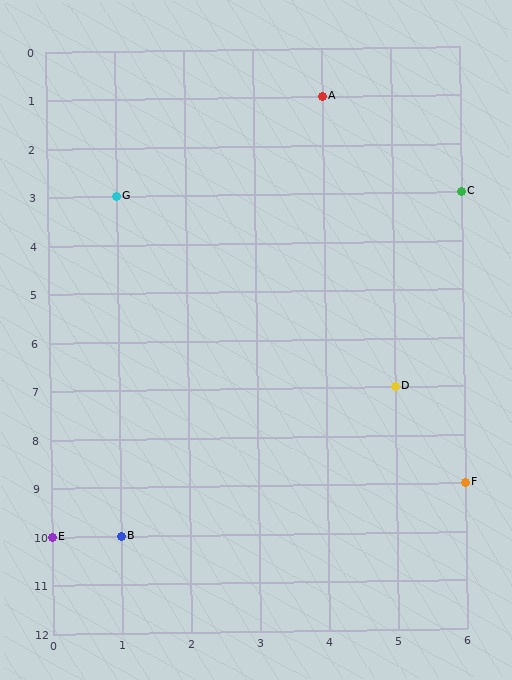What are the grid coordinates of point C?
Point C is at grid coordinates (6, 3).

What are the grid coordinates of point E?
Point E is at grid coordinates (0, 10).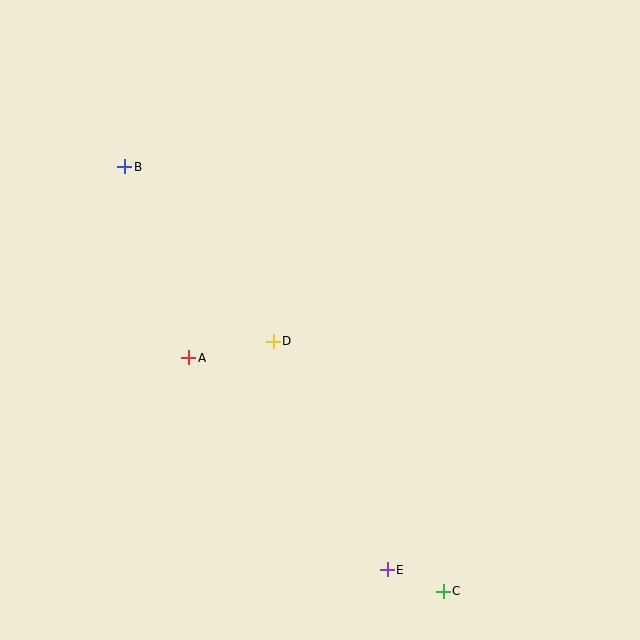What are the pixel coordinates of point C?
Point C is at (443, 591).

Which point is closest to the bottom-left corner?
Point A is closest to the bottom-left corner.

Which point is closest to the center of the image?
Point D at (273, 341) is closest to the center.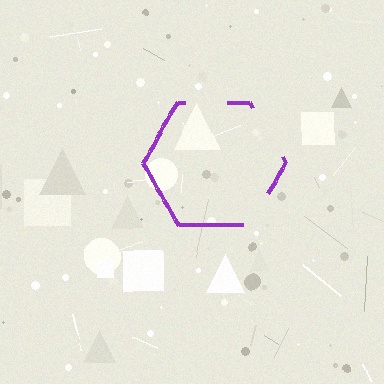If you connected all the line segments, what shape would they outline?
They would outline a hexagon.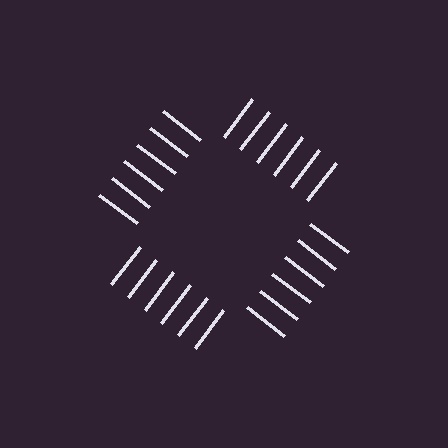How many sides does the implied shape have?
4 sides — the line-ends trace a square.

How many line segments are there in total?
24 — 6 along each of the 4 edges.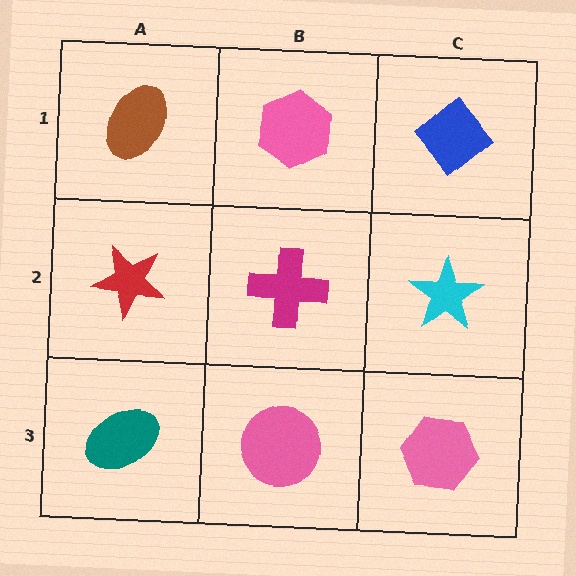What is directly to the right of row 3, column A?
A pink circle.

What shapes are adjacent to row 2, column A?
A brown ellipse (row 1, column A), a teal ellipse (row 3, column A), a magenta cross (row 2, column B).